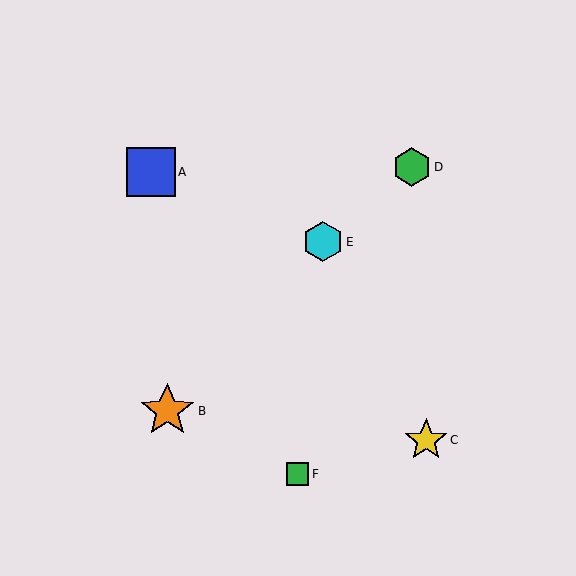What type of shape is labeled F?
Shape F is a green square.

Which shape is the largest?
The orange star (labeled B) is the largest.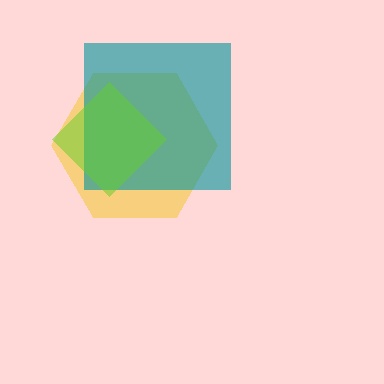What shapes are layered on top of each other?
The layered shapes are: a yellow hexagon, a teal square, a lime diamond.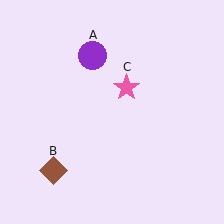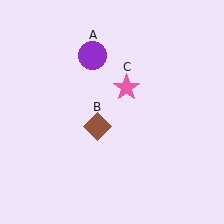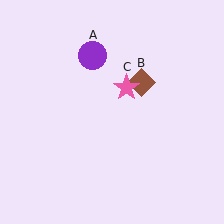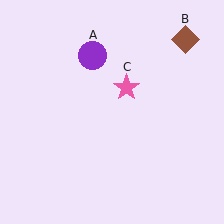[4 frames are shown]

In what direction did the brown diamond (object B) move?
The brown diamond (object B) moved up and to the right.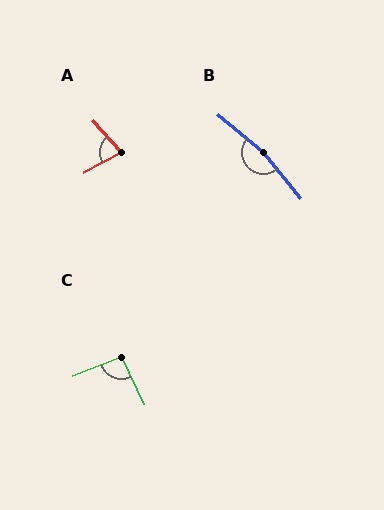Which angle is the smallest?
A, at approximately 76 degrees.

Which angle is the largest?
B, at approximately 169 degrees.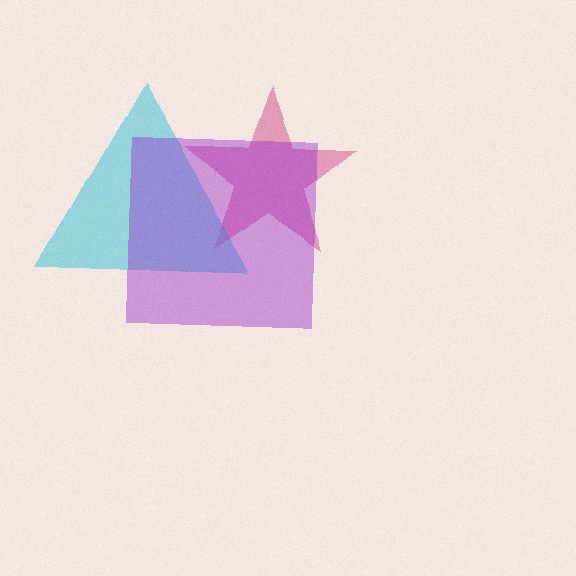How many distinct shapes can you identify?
There are 3 distinct shapes: a pink star, a cyan triangle, a purple square.